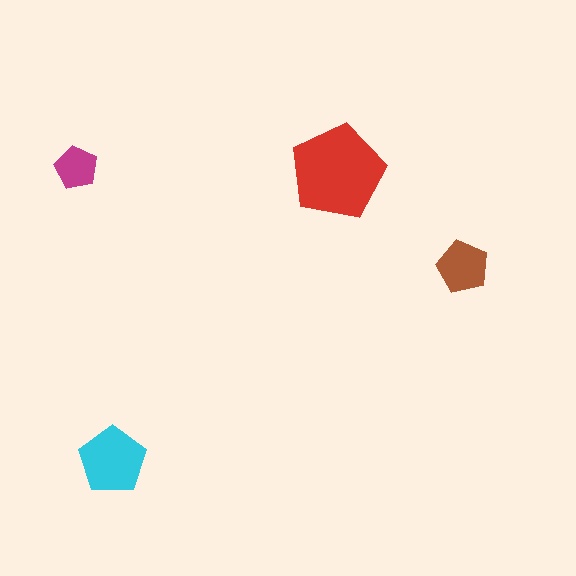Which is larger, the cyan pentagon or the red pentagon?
The red one.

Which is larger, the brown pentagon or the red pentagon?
The red one.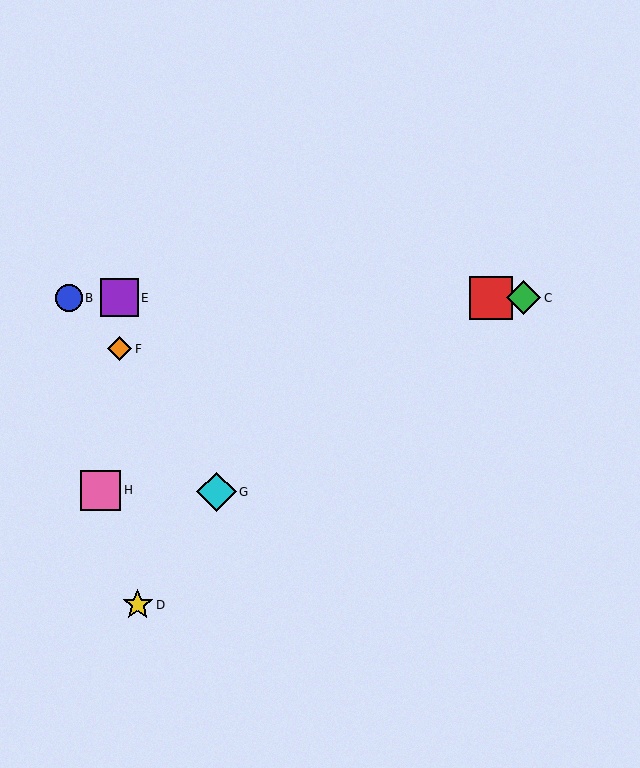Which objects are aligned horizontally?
Objects A, B, C, E are aligned horizontally.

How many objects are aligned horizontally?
4 objects (A, B, C, E) are aligned horizontally.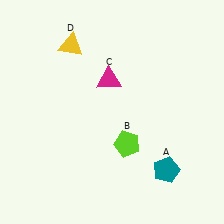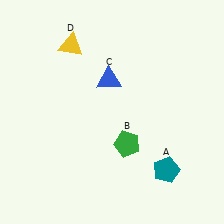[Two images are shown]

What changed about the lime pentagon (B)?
In Image 1, B is lime. In Image 2, it changed to green.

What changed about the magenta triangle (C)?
In Image 1, C is magenta. In Image 2, it changed to blue.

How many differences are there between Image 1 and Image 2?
There are 2 differences between the two images.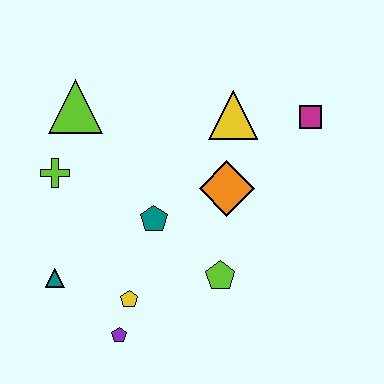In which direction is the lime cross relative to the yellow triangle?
The lime cross is to the left of the yellow triangle.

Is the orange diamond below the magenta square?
Yes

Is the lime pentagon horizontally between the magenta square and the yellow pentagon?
Yes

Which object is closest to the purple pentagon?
The yellow pentagon is closest to the purple pentagon.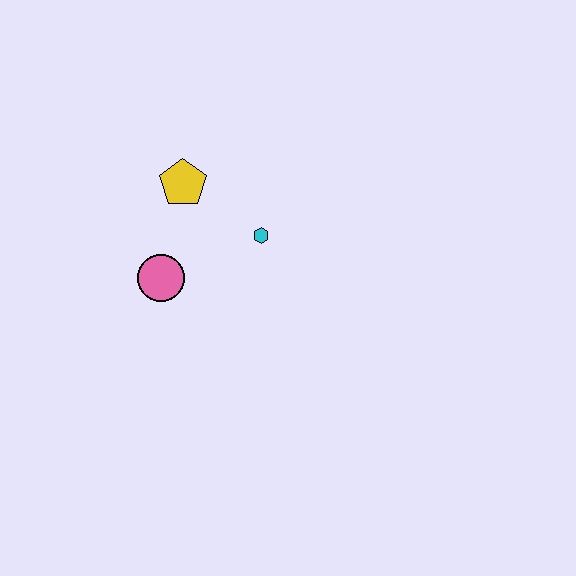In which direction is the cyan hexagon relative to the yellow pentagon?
The cyan hexagon is to the right of the yellow pentagon.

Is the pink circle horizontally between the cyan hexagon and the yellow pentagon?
No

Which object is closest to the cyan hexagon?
The yellow pentagon is closest to the cyan hexagon.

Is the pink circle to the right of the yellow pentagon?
No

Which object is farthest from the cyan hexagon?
The pink circle is farthest from the cyan hexagon.